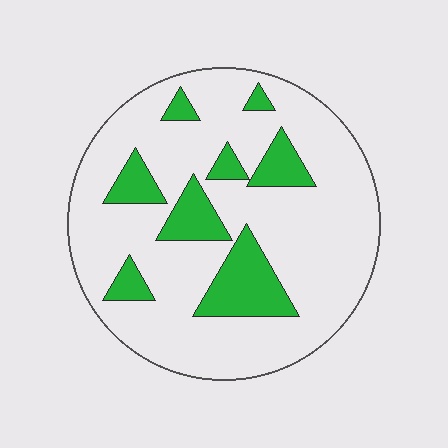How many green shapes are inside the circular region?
8.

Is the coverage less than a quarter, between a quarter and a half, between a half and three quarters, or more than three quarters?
Less than a quarter.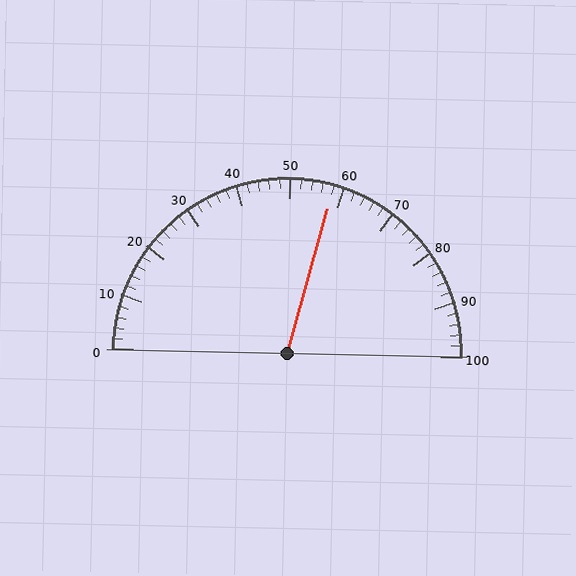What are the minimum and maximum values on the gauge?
The gauge ranges from 0 to 100.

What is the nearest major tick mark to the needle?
The nearest major tick mark is 60.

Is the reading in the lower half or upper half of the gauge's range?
The reading is in the upper half of the range (0 to 100).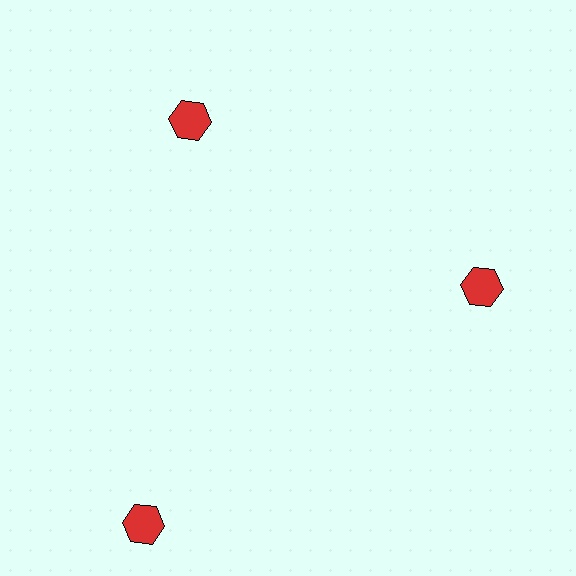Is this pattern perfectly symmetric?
No. The 3 red hexagons are arranged in a ring, but one element near the 7 o'clock position is pushed outward from the center, breaking the 3-fold rotational symmetry.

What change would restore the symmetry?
The symmetry would be restored by moving it inward, back onto the ring so that all 3 hexagons sit at equal angles and equal distance from the center.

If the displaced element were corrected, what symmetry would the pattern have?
It would have 3-fold rotational symmetry — the pattern would map onto itself every 120 degrees.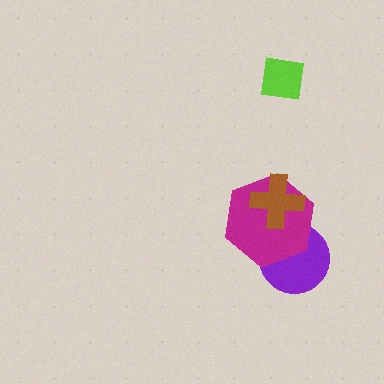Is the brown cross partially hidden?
No, no other shape covers it.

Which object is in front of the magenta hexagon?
The brown cross is in front of the magenta hexagon.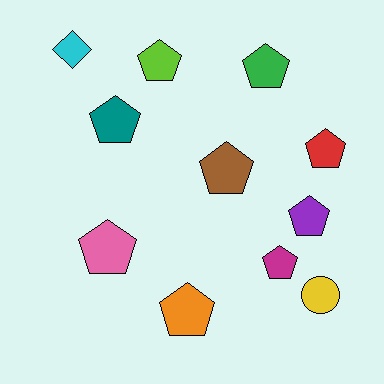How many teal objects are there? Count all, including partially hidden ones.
There is 1 teal object.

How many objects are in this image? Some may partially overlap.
There are 11 objects.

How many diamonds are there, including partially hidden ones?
There is 1 diamond.